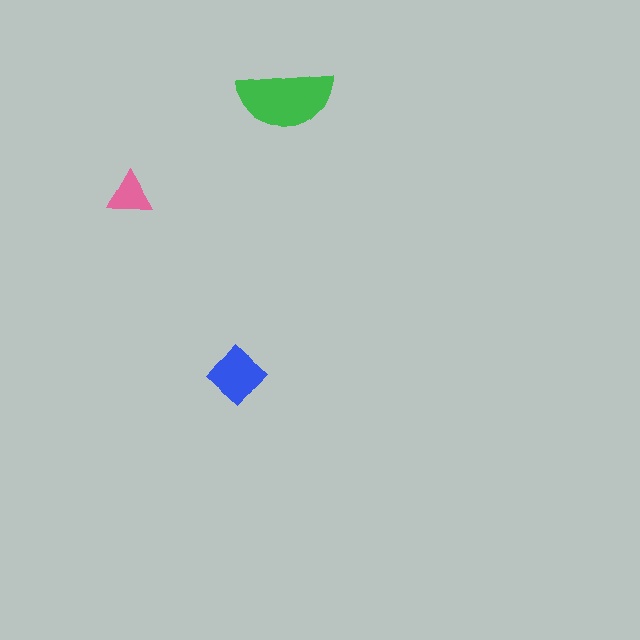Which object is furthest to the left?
The pink triangle is leftmost.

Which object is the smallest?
The pink triangle.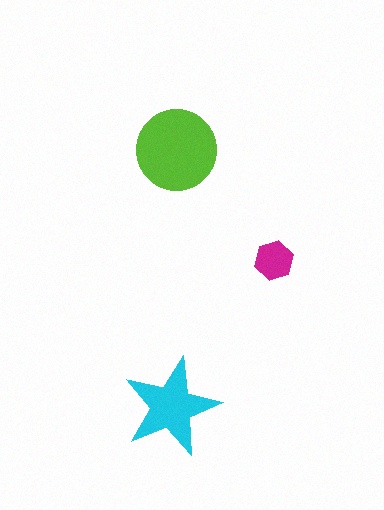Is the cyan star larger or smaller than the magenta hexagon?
Larger.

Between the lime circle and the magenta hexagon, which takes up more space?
The lime circle.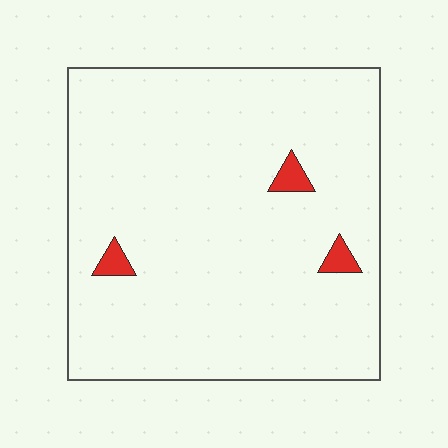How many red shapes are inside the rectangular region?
3.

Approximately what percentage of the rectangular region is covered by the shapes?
Approximately 5%.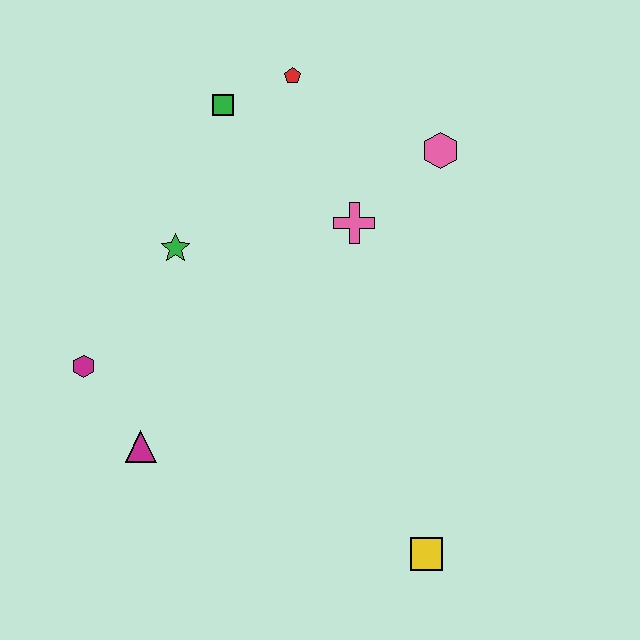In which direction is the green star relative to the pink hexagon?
The green star is to the left of the pink hexagon.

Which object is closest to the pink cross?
The pink hexagon is closest to the pink cross.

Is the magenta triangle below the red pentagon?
Yes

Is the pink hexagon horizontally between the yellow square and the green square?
No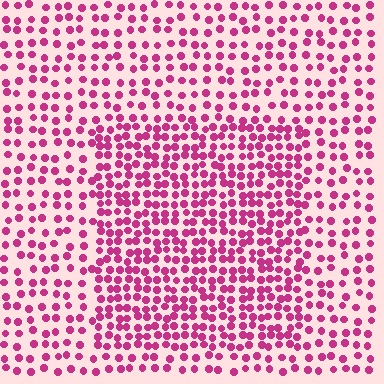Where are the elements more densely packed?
The elements are more densely packed inside the rectangle boundary.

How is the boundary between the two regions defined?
The boundary is defined by a change in element density (approximately 1.8x ratio). All elements are the same color, size, and shape.